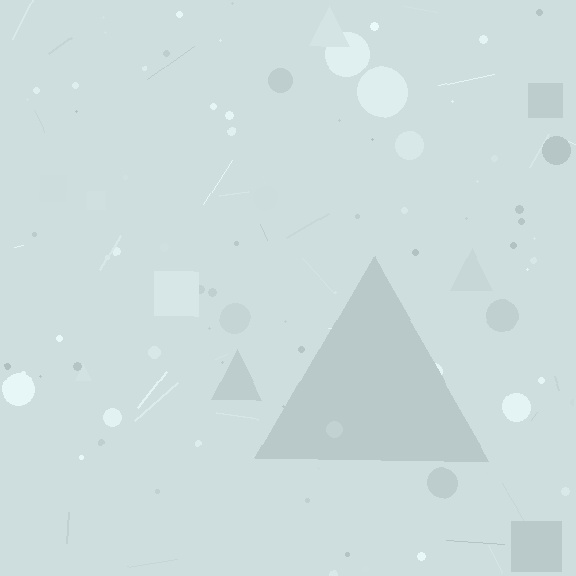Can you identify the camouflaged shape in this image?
The camouflaged shape is a triangle.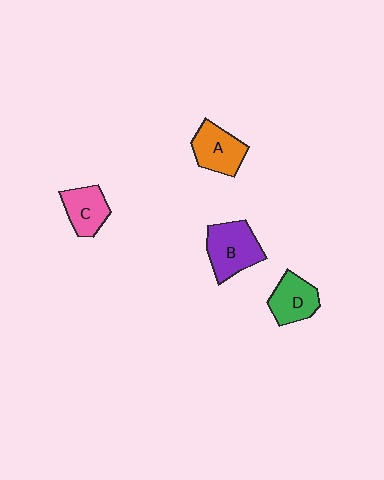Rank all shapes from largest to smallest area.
From largest to smallest: B (purple), A (orange), D (green), C (pink).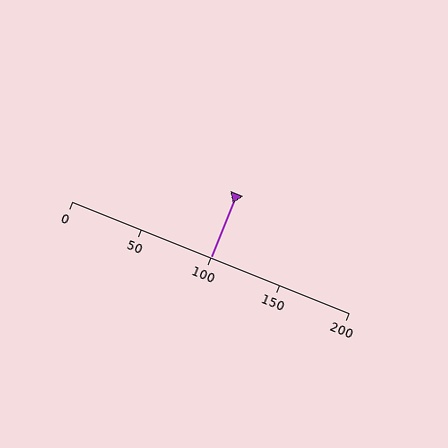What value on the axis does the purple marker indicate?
The marker indicates approximately 100.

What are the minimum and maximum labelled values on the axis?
The axis runs from 0 to 200.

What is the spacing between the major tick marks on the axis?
The major ticks are spaced 50 apart.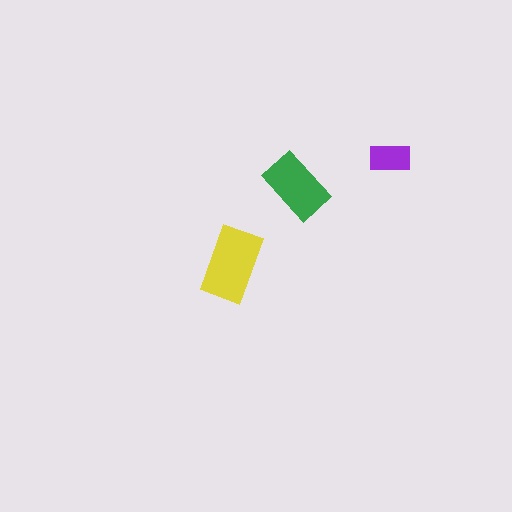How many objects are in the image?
There are 3 objects in the image.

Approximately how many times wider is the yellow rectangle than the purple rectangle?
About 2 times wider.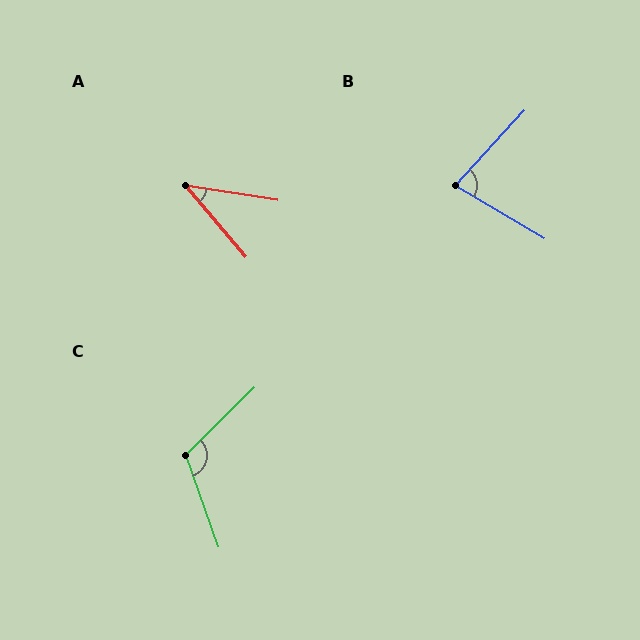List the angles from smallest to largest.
A (41°), B (78°), C (115°).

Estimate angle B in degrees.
Approximately 78 degrees.